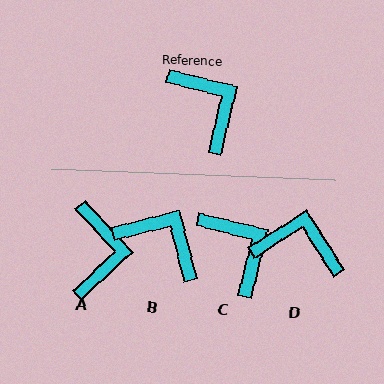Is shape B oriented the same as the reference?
No, it is off by about 28 degrees.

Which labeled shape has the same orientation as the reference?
C.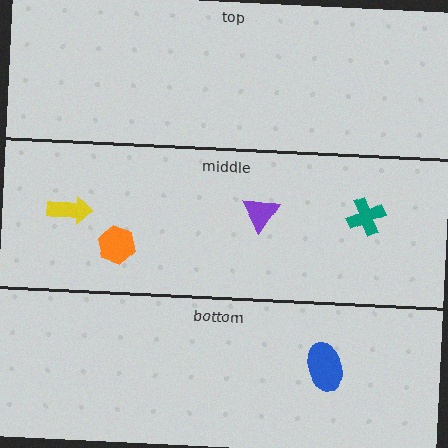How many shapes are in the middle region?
4.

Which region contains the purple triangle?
The middle region.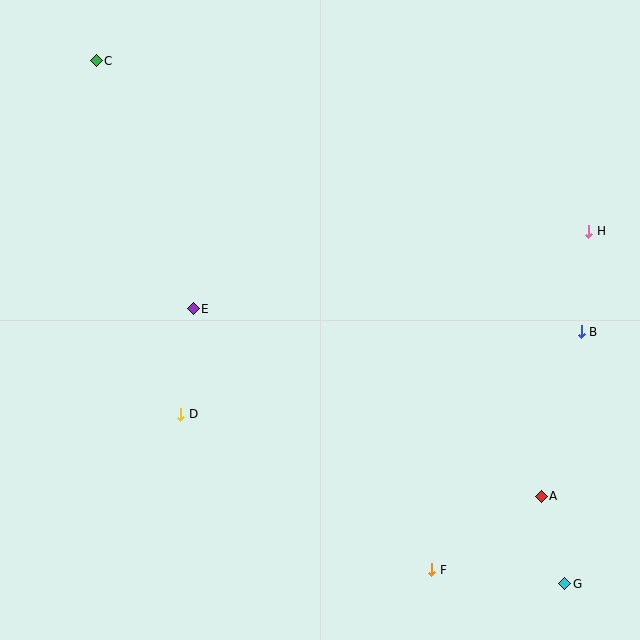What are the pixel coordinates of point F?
Point F is at (432, 570).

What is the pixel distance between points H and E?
The distance between H and E is 403 pixels.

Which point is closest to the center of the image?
Point E at (193, 309) is closest to the center.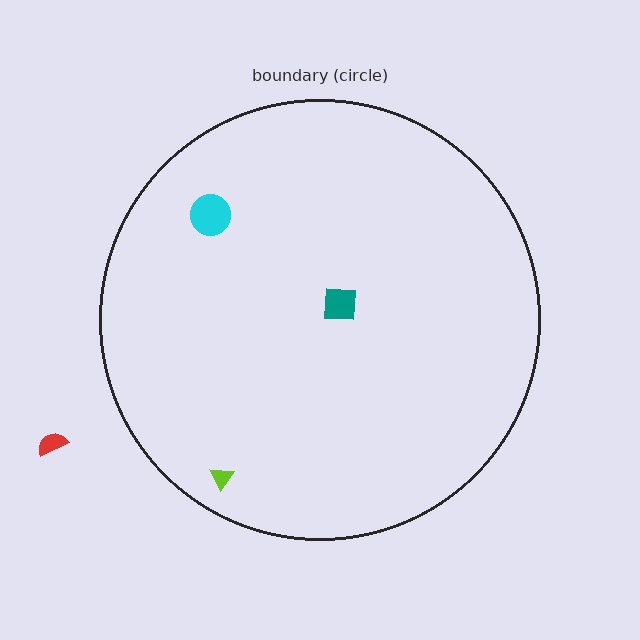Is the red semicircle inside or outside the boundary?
Outside.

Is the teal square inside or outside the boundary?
Inside.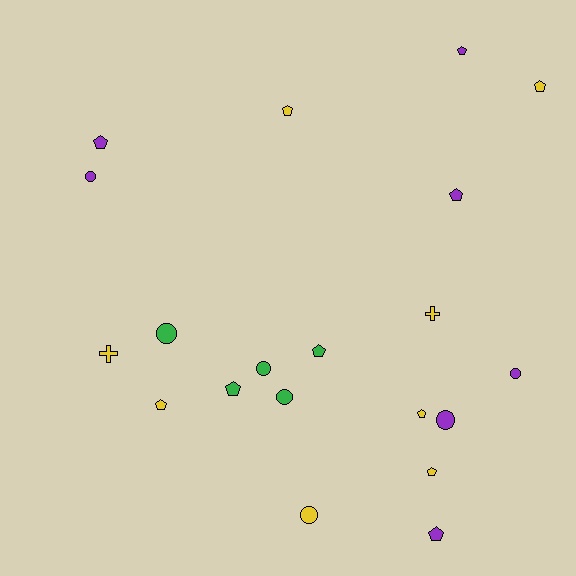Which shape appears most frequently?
Pentagon, with 11 objects.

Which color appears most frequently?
Yellow, with 8 objects.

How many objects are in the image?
There are 20 objects.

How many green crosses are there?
There are no green crosses.